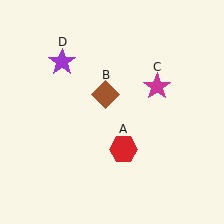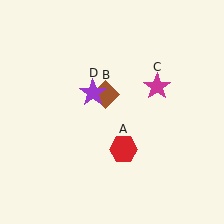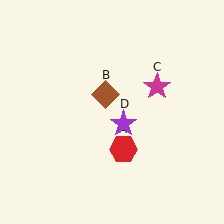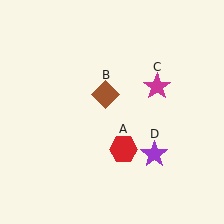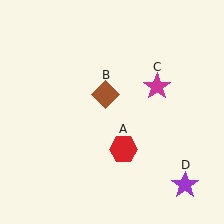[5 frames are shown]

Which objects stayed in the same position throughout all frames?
Red hexagon (object A) and brown diamond (object B) and magenta star (object C) remained stationary.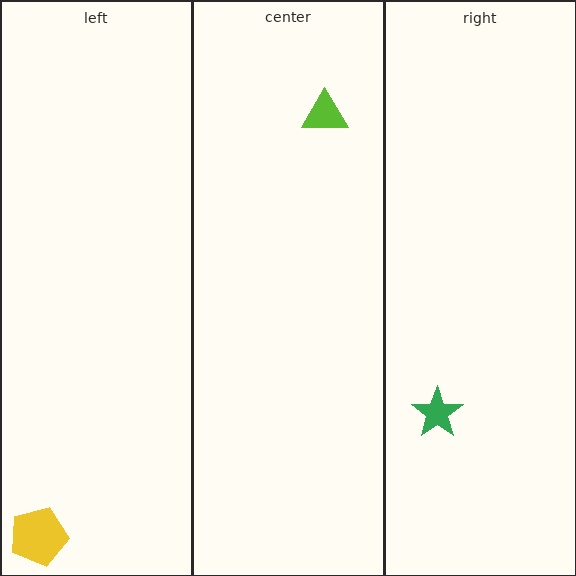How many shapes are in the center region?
1.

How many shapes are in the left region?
1.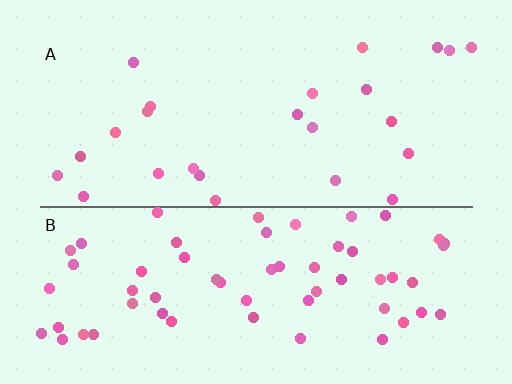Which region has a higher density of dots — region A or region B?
B (the bottom).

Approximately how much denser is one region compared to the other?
Approximately 2.5× — region B over region A.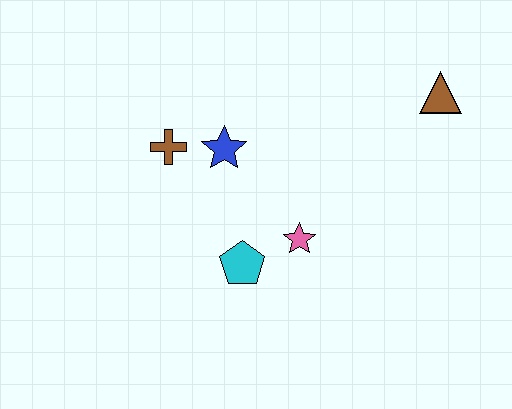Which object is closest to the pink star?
The cyan pentagon is closest to the pink star.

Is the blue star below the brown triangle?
Yes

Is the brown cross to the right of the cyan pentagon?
No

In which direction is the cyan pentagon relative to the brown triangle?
The cyan pentagon is to the left of the brown triangle.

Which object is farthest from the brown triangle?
The brown cross is farthest from the brown triangle.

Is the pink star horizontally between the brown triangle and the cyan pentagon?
Yes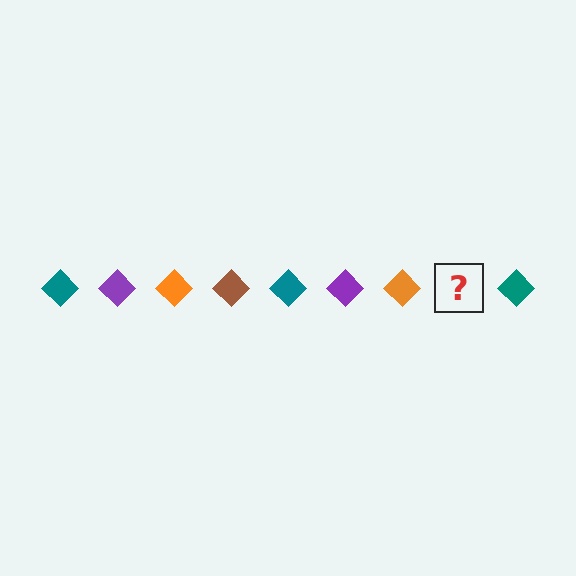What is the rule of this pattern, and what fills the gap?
The rule is that the pattern cycles through teal, purple, orange, brown diamonds. The gap should be filled with a brown diamond.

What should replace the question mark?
The question mark should be replaced with a brown diamond.